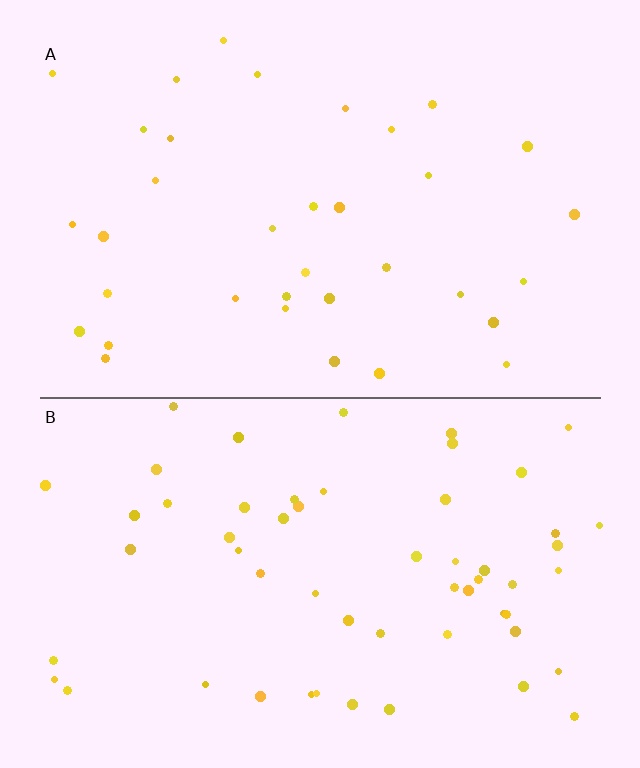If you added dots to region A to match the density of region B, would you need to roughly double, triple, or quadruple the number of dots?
Approximately double.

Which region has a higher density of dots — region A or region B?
B (the bottom).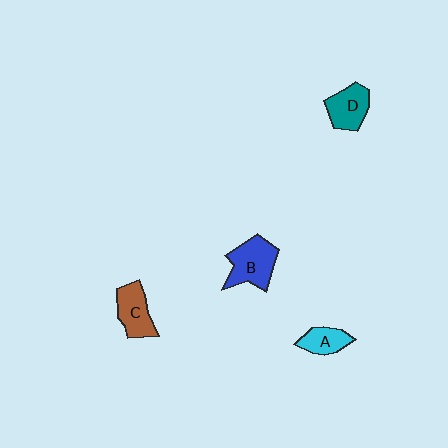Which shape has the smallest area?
Shape A (cyan).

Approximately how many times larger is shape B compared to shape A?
Approximately 1.7 times.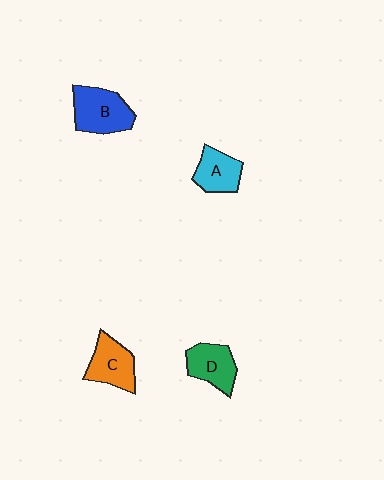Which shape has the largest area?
Shape B (blue).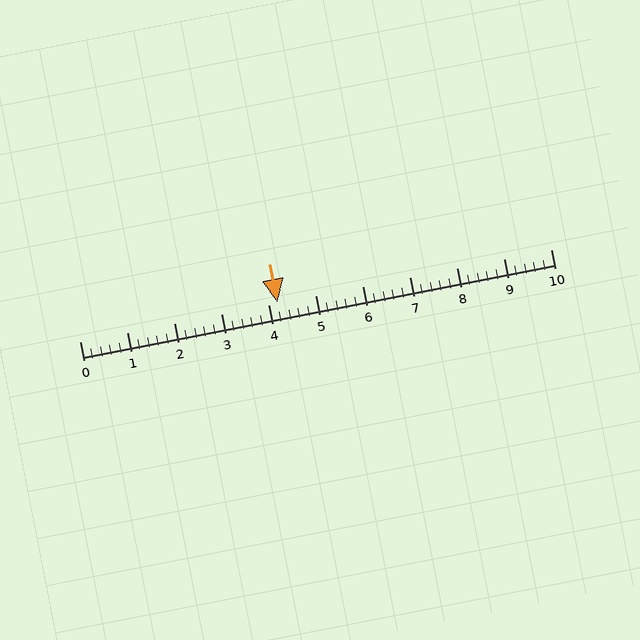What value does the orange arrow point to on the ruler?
The orange arrow points to approximately 4.2.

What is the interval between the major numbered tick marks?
The major tick marks are spaced 1 units apart.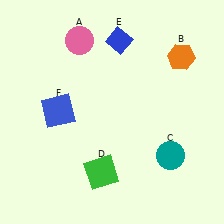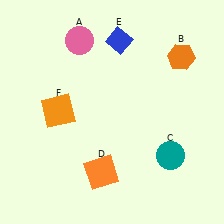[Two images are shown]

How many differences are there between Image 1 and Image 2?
There are 2 differences between the two images.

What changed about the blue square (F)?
In Image 1, F is blue. In Image 2, it changed to orange.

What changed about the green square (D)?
In Image 1, D is green. In Image 2, it changed to orange.